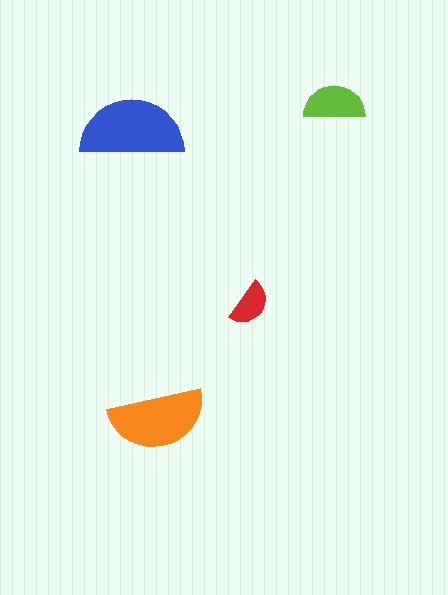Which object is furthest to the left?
The blue semicircle is leftmost.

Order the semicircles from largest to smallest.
the blue one, the orange one, the lime one, the red one.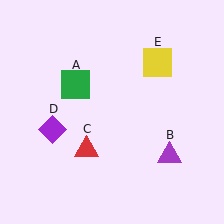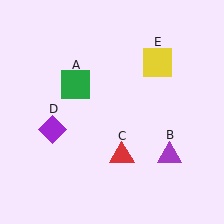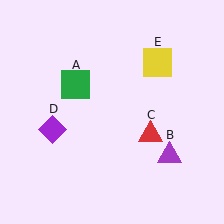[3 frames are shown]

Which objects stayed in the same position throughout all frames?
Green square (object A) and purple triangle (object B) and purple diamond (object D) and yellow square (object E) remained stationary.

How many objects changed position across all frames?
1 object changed position: red triangle (object C).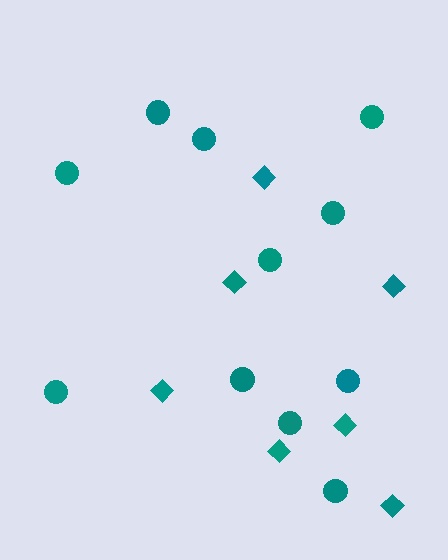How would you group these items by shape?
There are 2 groups: one group of diamonds (7) and one group of circles (11).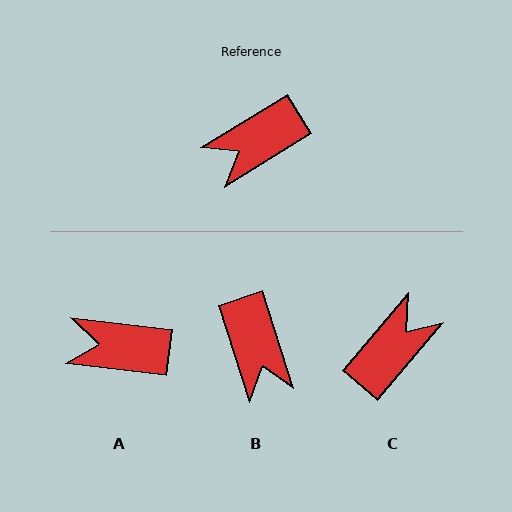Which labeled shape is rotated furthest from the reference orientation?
C, about 162 degrees away.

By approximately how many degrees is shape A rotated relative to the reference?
Approximately 38 degrees clockwise.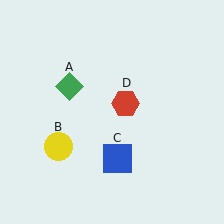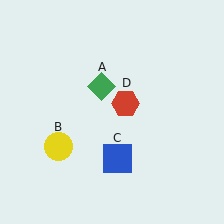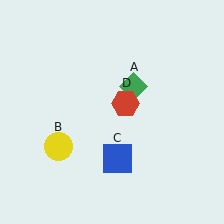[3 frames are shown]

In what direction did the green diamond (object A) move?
The green diamond (object A) moved right.